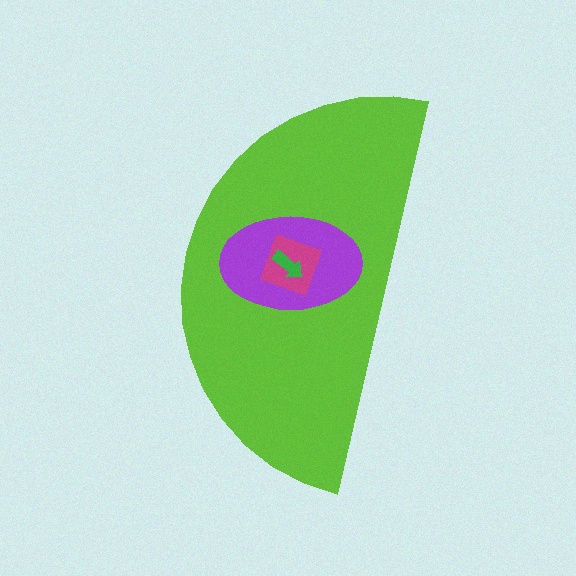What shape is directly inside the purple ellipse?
The magenta diamond.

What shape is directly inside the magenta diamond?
The green arrow.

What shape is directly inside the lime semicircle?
The purple ellipse.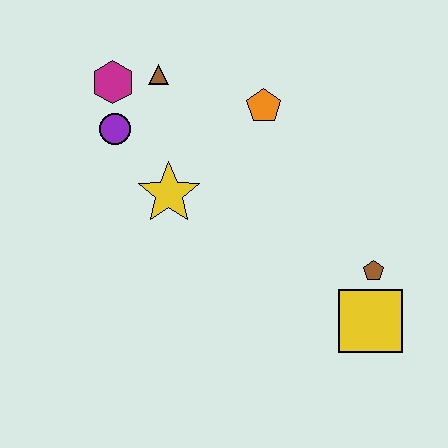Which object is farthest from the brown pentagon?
The magenta hexagon is farthest from the brown pentagon.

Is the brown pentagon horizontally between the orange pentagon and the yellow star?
No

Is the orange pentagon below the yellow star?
No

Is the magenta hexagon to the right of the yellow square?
No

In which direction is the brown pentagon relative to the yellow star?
The brown pentagon is to the right of the yellow star.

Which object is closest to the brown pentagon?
The yellow square is closest to the brown pentagon.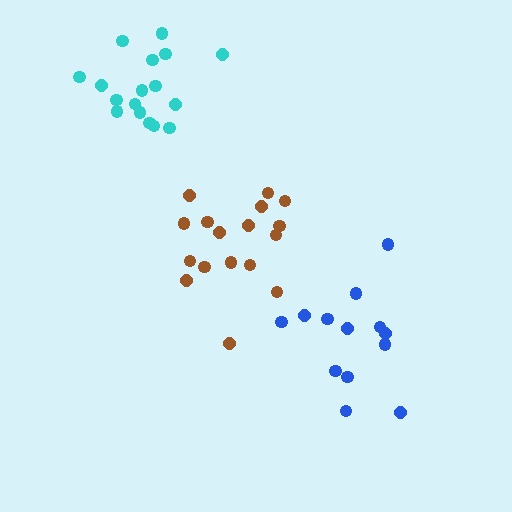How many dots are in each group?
Group 1: 17 dots, Group 2: 13 dots, Group 3: 17 dots (47 total).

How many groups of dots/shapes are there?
There are 3 groups.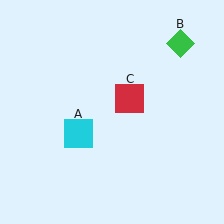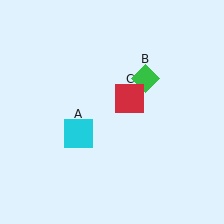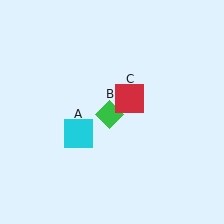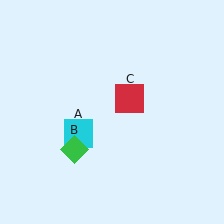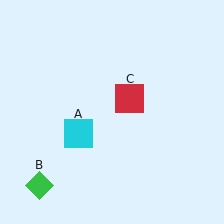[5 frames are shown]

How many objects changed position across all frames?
1 object changed position: green diamond (object B).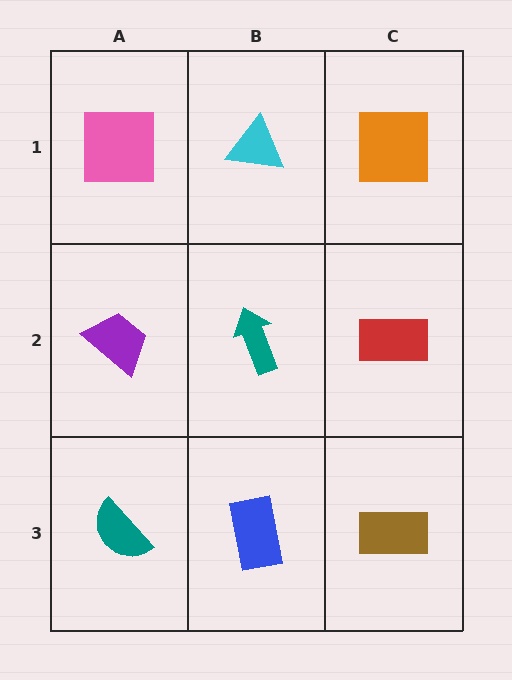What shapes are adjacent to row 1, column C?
A red rectangle (row 2, column C), a cyan triangle (row 1, column B).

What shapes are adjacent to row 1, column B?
A teal arrow (row 2, column B), a pink square (row 1, column A), an orange square (row 1, column C).